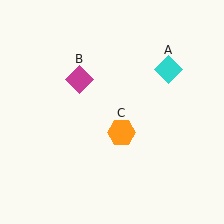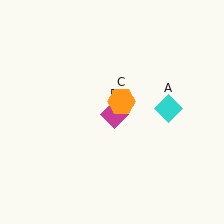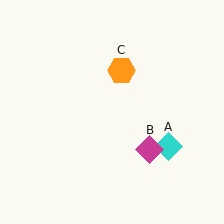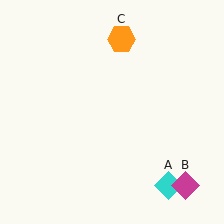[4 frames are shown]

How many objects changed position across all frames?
3 objects changed position: cyan diamond (object A), magenta diamond (object B), orange hexagon (object C).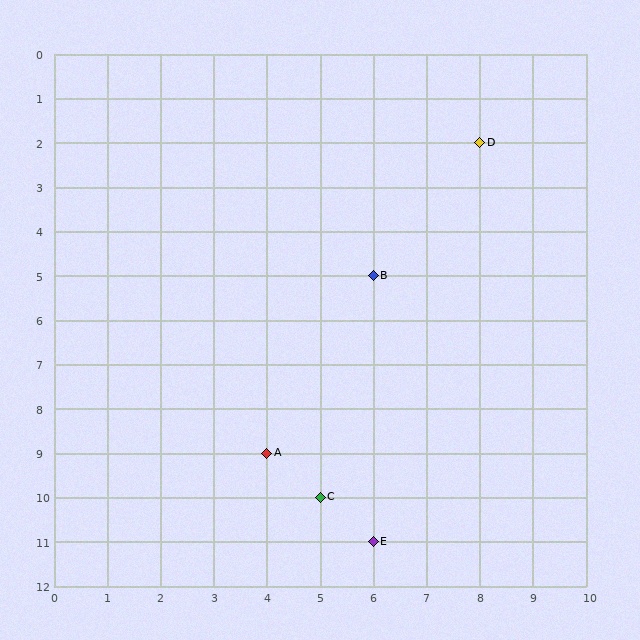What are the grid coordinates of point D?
Point D is at grid coordinates (8, 2).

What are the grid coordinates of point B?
Point B is at grid coordinates (6, 5).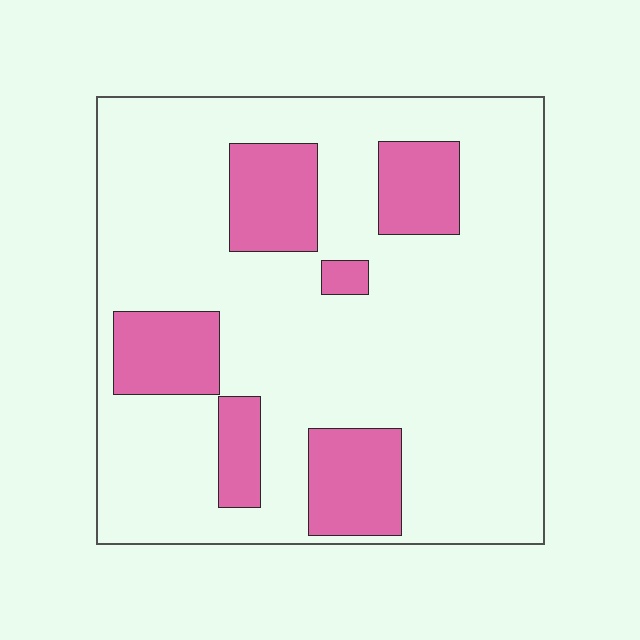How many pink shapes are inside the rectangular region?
6.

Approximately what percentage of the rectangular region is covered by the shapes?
Approximately 20%.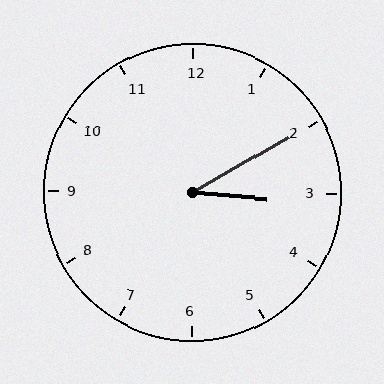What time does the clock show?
3:10.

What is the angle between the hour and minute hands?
Approximately 35 degrees.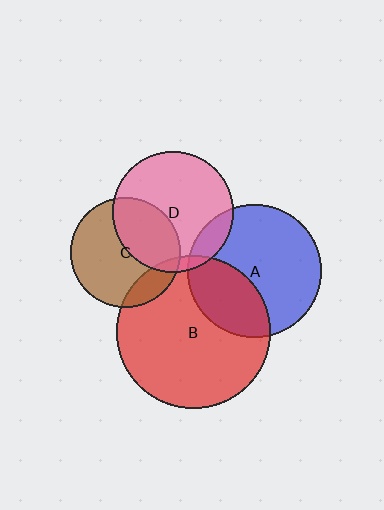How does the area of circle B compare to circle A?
Approximately 1.3 times.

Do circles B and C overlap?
Yes.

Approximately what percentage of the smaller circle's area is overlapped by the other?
Approximately 15%.